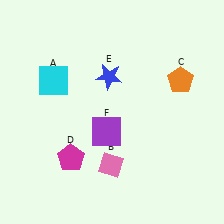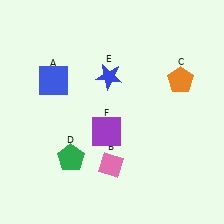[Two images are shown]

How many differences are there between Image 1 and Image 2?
There are 2 differences between the two images.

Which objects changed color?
A changed from cyan to blue. D changed from magenta to green.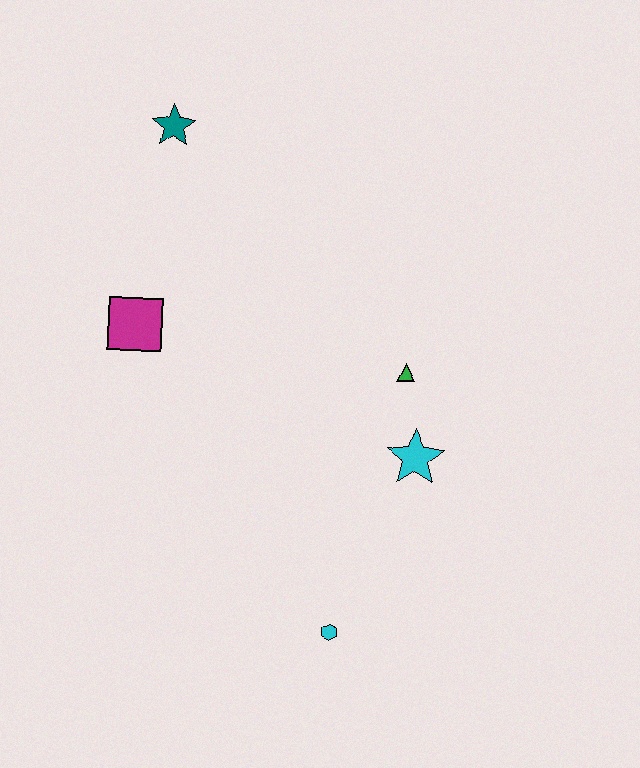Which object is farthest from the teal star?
The cyan hexagon is farthest from the teal star.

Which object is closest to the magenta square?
The teal star is closest to the magenta square.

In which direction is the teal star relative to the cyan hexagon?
The teal star is above the cyan hexagon.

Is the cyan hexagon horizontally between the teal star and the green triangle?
Yes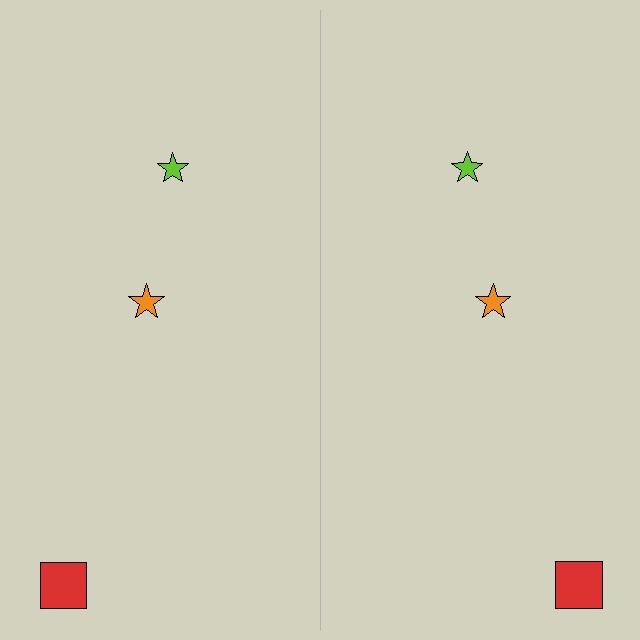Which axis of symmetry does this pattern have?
The pattern has a vertical axis of symmetry running through the center of the image.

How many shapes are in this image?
There are 6 shapes in this image.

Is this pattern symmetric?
Yes, this pattern has bilateral (reflection) symmetry.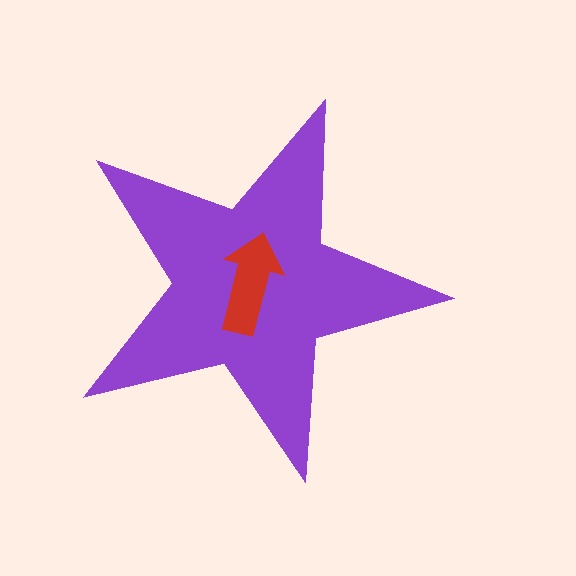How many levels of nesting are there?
2.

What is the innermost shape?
The red arrow.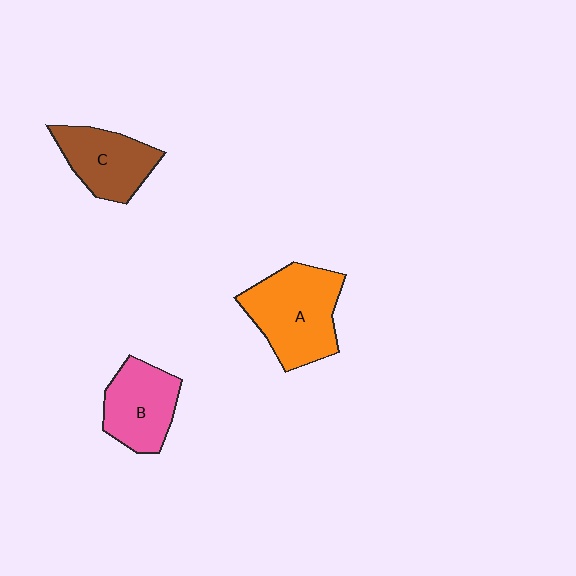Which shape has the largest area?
Shape A (orange).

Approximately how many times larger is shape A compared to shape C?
Approximately 1.4 times.